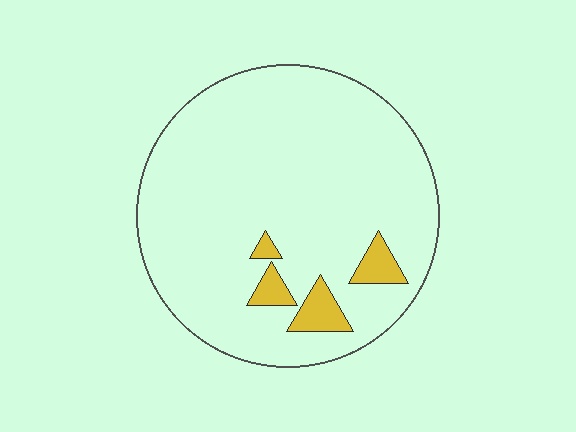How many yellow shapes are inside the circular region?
4.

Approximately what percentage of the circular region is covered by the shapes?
Approximately 5%.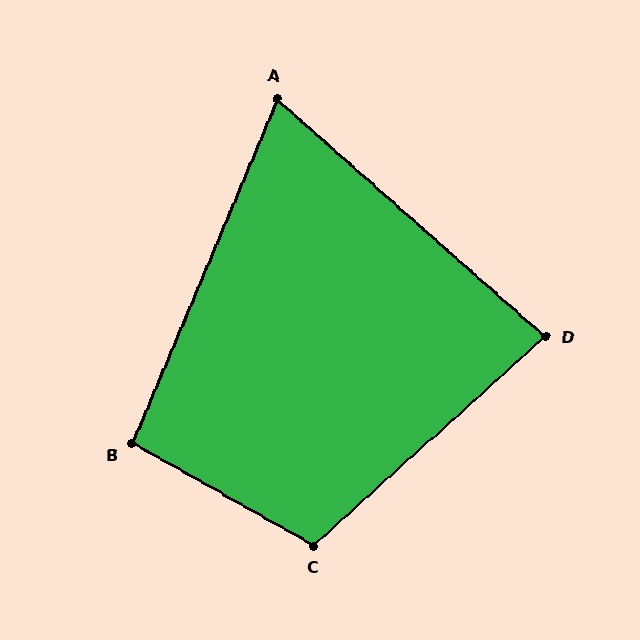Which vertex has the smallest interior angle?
A, at approximately 71 degrees.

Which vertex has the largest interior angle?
C, at approximately 109 degrees.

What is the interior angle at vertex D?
Approximately 84 degrees (acute).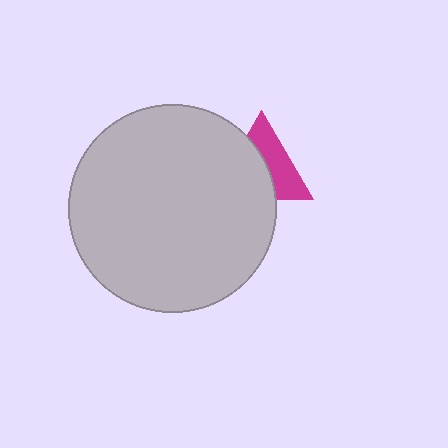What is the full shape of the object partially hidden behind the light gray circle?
The partially hidden object is a magenta triangle.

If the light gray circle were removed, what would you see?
You would see the complete magenta triangle.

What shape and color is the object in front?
The object in front is a light gray circle.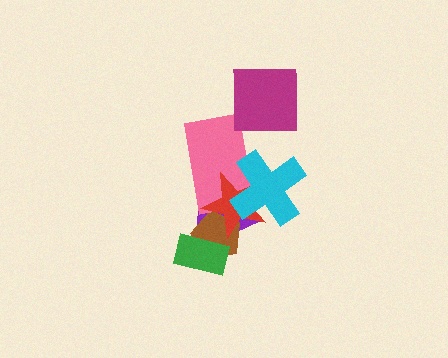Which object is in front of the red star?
The cyan cross is in front of the red star.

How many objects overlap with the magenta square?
0 objects overlap with the magenta square.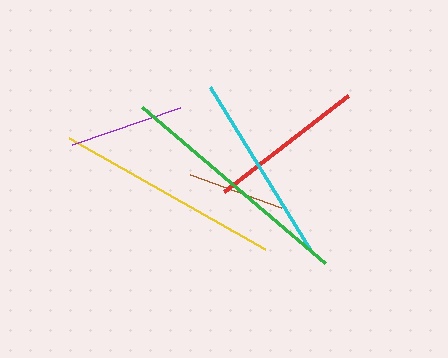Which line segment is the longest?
The green line is the longest at approximately 241 pixels.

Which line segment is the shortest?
The brown line is the shortest at approximately 97 pixels.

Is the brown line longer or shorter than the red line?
The red line is longer than the brown line.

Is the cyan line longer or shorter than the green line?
The green line is longer than the cyan line.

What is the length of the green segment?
The green segment is approximately 241 pixels long.